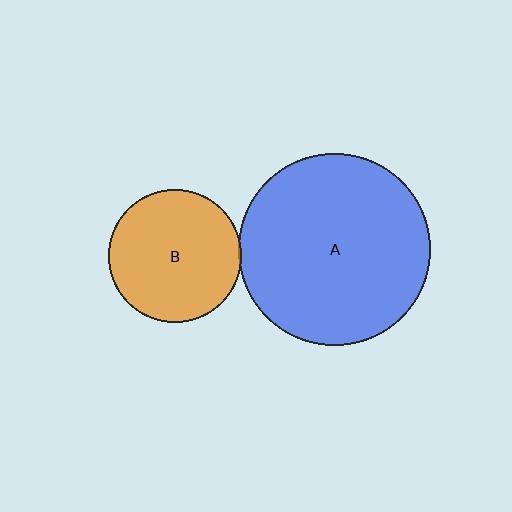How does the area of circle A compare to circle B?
Approximately 2.1 times.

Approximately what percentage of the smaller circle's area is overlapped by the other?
Approximately 5%.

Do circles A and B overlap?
Yes.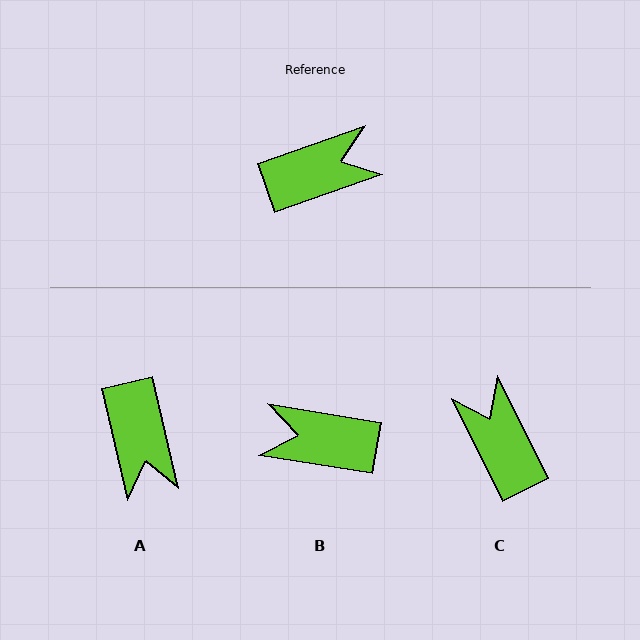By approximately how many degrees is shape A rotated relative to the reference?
Approximately 96 degrees clockwise.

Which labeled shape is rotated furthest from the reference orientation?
B, about 151 degrees away.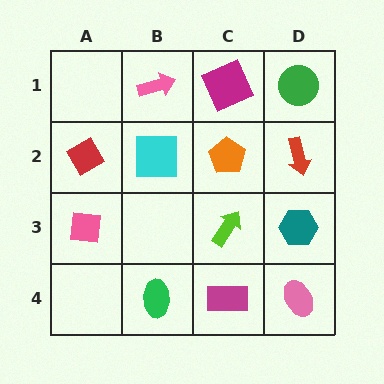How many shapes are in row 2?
4 shapes.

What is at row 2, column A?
A red diamond.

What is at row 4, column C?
A magenta rectangle.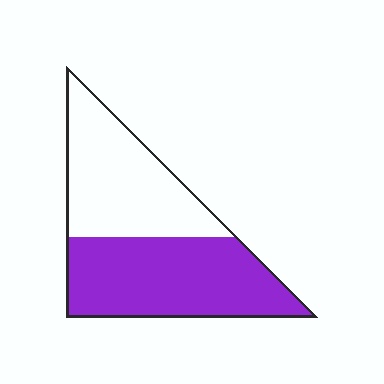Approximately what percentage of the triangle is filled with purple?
Approximately 55%.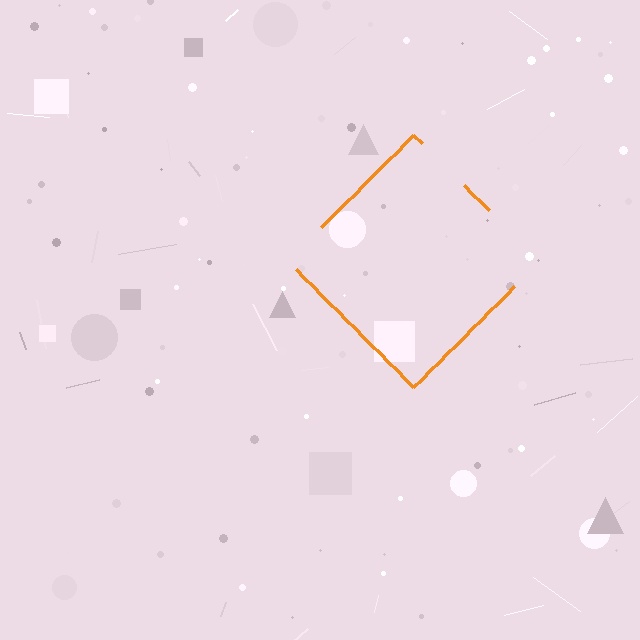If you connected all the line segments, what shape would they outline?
They would outline a diamond.